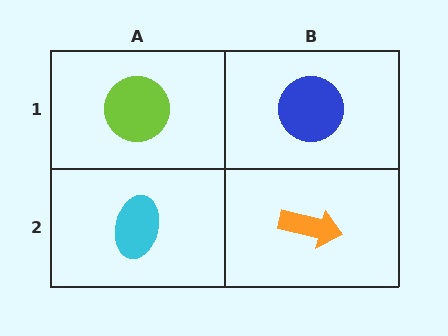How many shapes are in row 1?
2 shapes.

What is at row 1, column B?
A blue circle.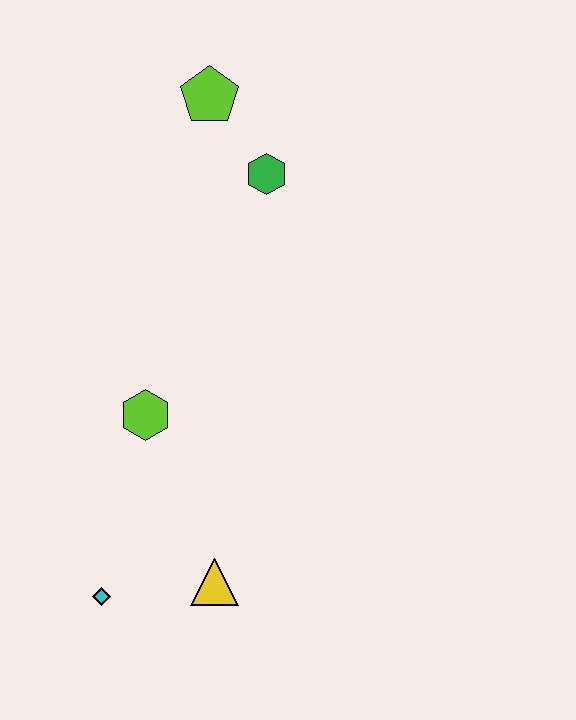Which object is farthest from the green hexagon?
The cyan diamond is farthest from the green hexagon.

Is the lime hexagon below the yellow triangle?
No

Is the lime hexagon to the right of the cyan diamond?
Yes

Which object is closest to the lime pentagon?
The green hexagon is closest to the lime pentagon.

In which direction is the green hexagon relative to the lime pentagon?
The green hexagon is below the lime pentagon.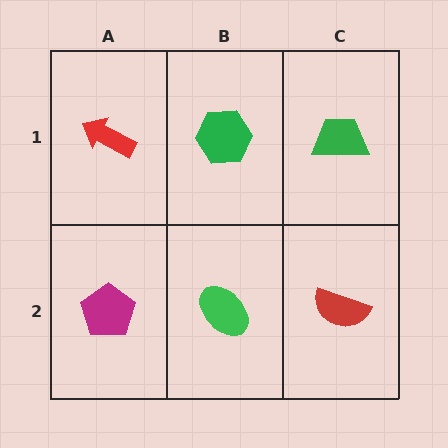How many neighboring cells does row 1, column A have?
2.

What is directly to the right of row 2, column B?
A red semicircle.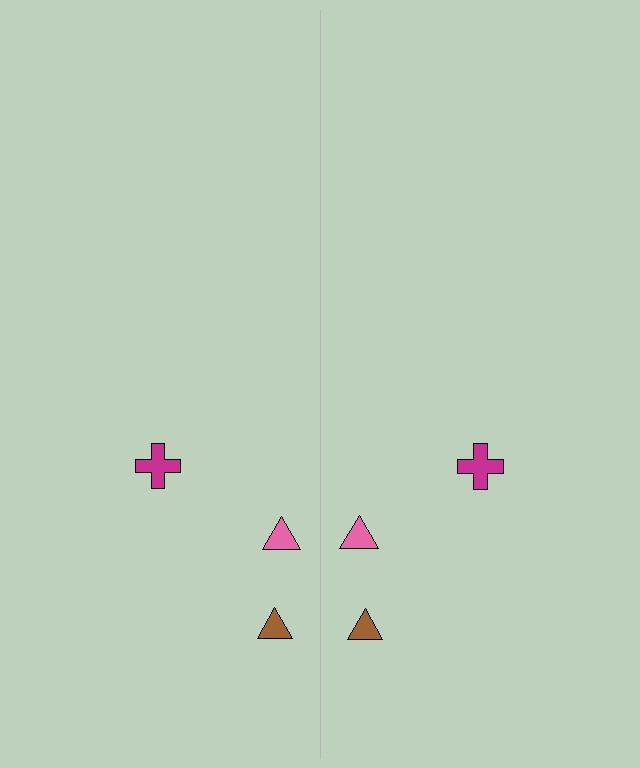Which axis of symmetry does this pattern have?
The pattern has a vertical axis of symmetry running through the center of the image.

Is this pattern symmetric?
Yes, this pattern has bilateral (reflection) symmetry.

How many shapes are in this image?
There are 6 shapes in this image.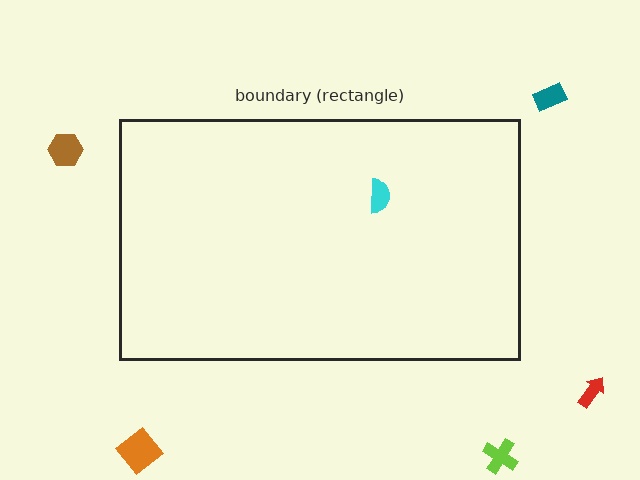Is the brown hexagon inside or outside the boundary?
Outside.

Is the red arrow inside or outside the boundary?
Outside.